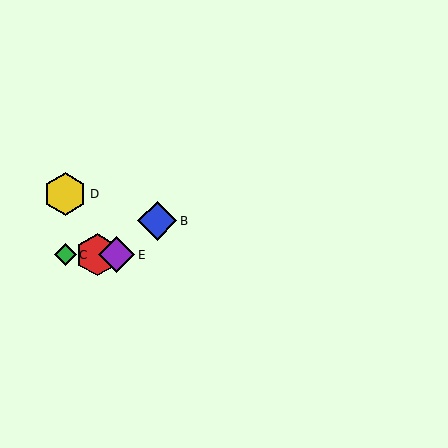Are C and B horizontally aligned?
No, C is at y≈255 and B is at y≈221.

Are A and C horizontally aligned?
Yes, both are at y≈255.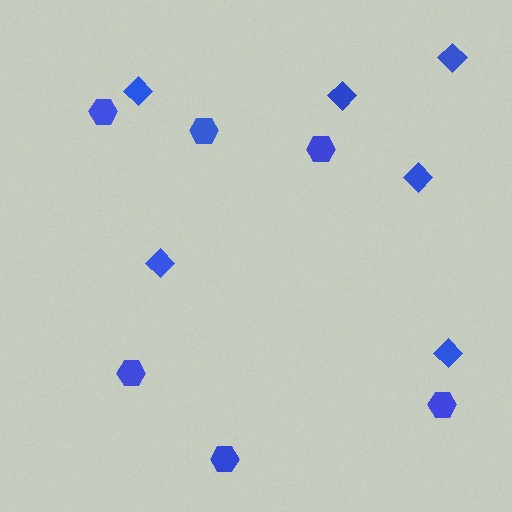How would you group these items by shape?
There are 2 groups: one group of diamonds (6) and one group of hexagons (6).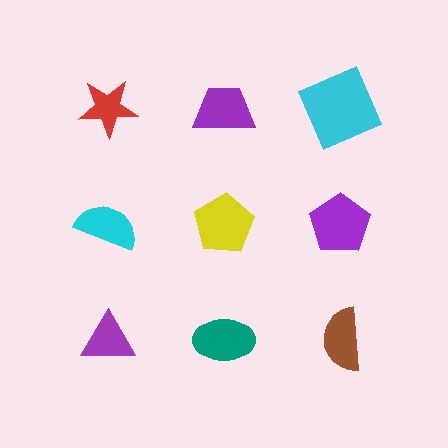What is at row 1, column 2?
A purple trapezoid.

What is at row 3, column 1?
A purple triangle.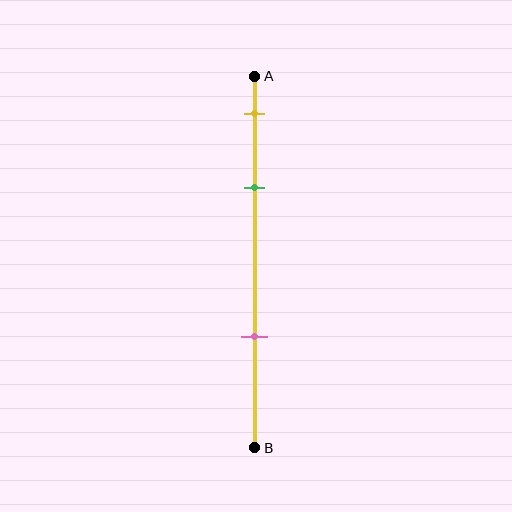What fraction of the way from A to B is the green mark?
The green mark is approximately 30% (0.3) of the way from A to B.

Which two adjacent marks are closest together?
The yellow and green marks are the closest adjacent pair.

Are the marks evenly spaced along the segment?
No, the marks are not evenly spaced.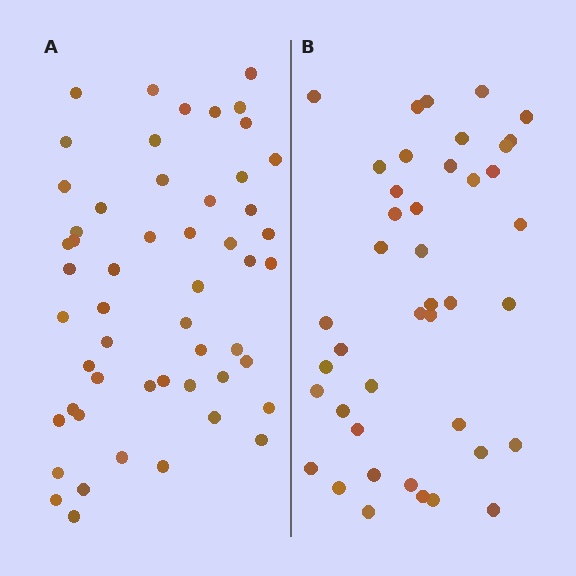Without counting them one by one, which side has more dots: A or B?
Region A (the left region) has more dots.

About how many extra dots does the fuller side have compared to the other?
Region A has roughly 12 or so more dots than region B.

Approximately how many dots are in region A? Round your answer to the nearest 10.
About 50 dots. (The exact count is 53, which rounds to 50.)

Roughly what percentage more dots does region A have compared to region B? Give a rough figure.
About 25% more.